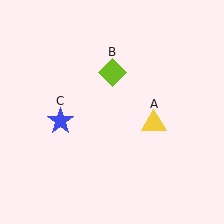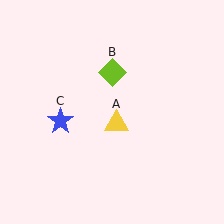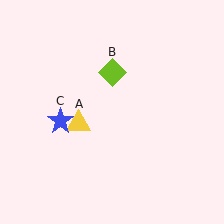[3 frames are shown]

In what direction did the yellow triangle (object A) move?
The yellow triangle (object A) moved left.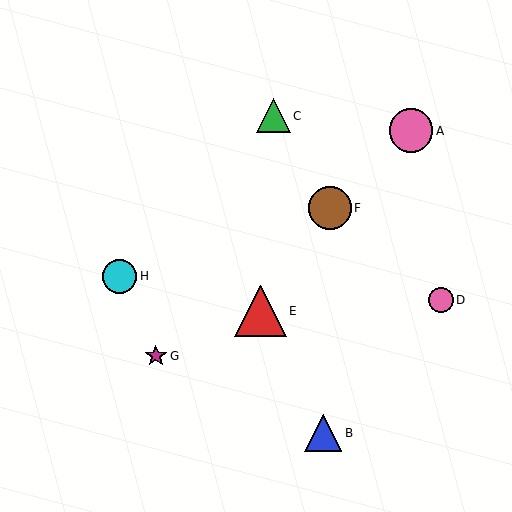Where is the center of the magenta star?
The center of the magenta star is at (156, 356).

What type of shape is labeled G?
Shape G is a magenta star.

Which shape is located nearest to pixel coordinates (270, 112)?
The green triangle (labeled C) at (273, 116) is nearest to that location.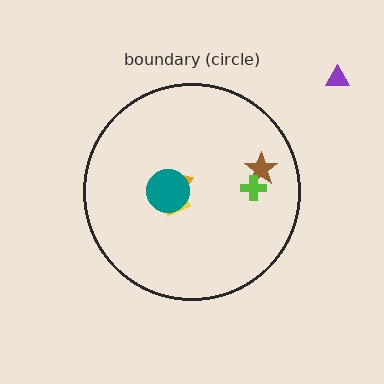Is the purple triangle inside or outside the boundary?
Outside.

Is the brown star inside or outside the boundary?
Inside.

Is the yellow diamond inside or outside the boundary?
Inside.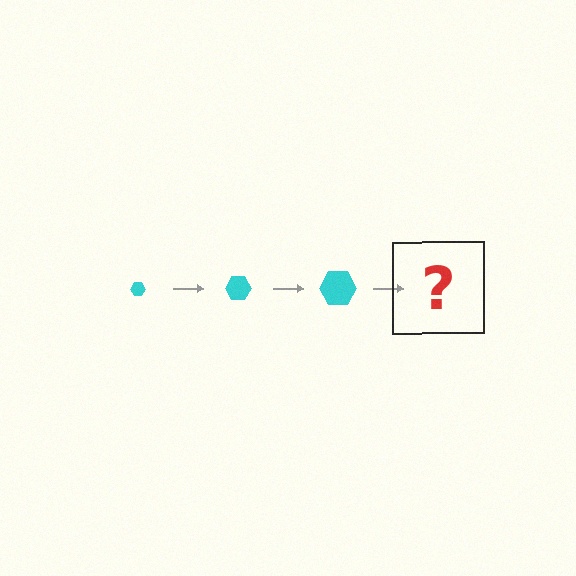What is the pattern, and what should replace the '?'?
The pattern is that the hexagon gets progressively larger each step. The '?' should be a cyan hexagon, larger than the previous one.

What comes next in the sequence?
The next element should be a cyan hexagon, larger than the previous one.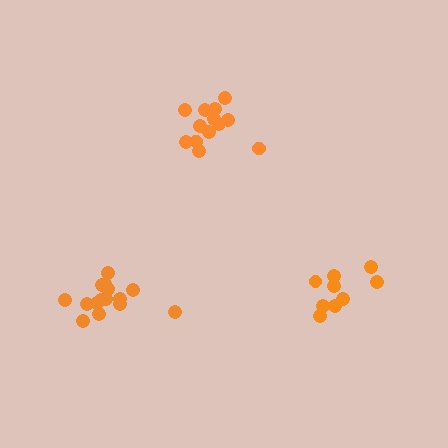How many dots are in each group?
Group 1: 15 dots, Group 2: 13 dots, Group 3: 9 dots (37 total).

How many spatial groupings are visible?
There are 3 spatial groupings.